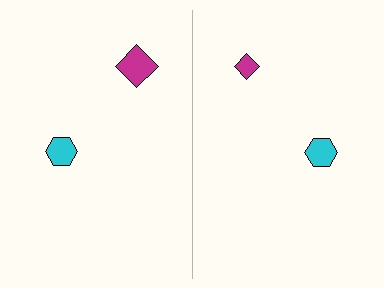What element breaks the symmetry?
The magenta diamond on the right side has a different size than its mirror counterpart.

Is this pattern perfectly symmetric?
No, the pattern is not perfectly symmetric. The magenta diamond on the right side has a different size than its mirror counterpart.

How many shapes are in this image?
There are 4 shapes in this image.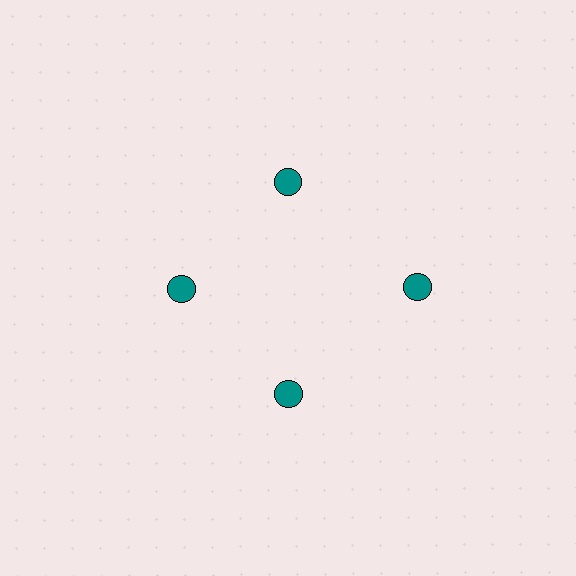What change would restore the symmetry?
The symmetry would be restored by moving it inward, back onto the ring so that all 4 circles sit at equal angles and equal distance from the center.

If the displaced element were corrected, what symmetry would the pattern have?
It would have 4-fold rotational symmetry — the pattern would map onto itself every 90 degrees.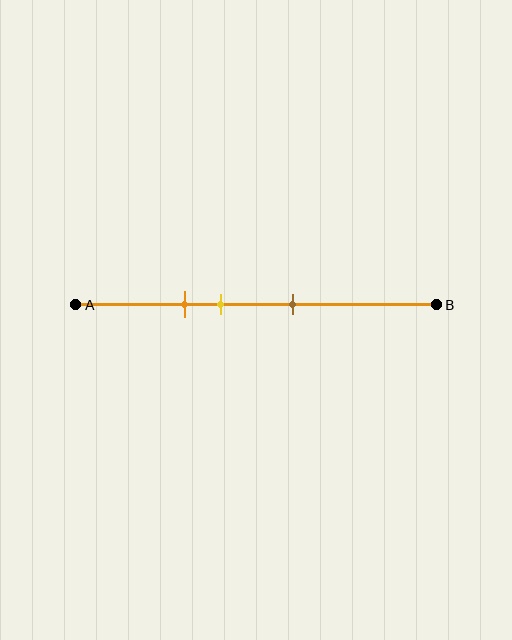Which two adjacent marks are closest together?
The orange and yellow marks are the closest adjacent pair.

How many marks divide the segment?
There are 3 marks dividing the segment.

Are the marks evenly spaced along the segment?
Yes, the marks are approximately evenly spaced.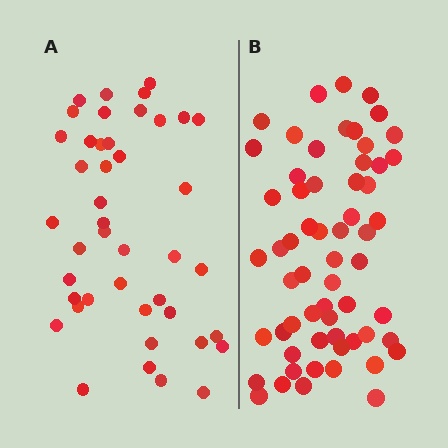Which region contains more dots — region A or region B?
Region B (the right region) has more dots.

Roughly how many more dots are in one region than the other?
Region B has approximately 15 more dots than region A.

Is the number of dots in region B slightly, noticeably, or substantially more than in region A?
Region B has noticeably more, but not dramatically so. The ratio is roughly 1.4 to 1.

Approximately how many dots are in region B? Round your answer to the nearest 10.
About 60 dots.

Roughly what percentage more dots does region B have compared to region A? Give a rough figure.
About 40% more.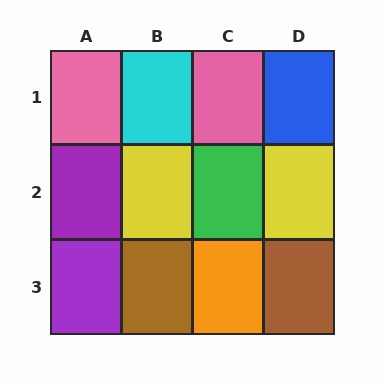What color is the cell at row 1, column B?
Cyan.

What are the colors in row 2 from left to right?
Purple, yellow, green, yellow.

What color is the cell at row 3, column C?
Orange.